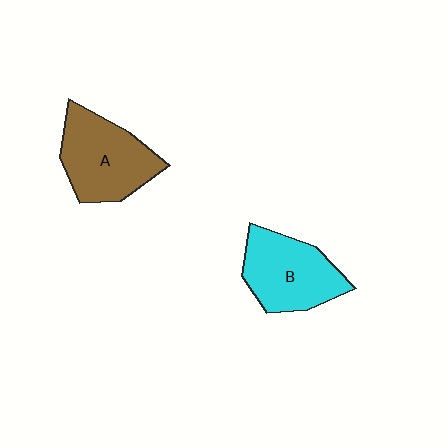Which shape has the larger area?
Shape A (brown).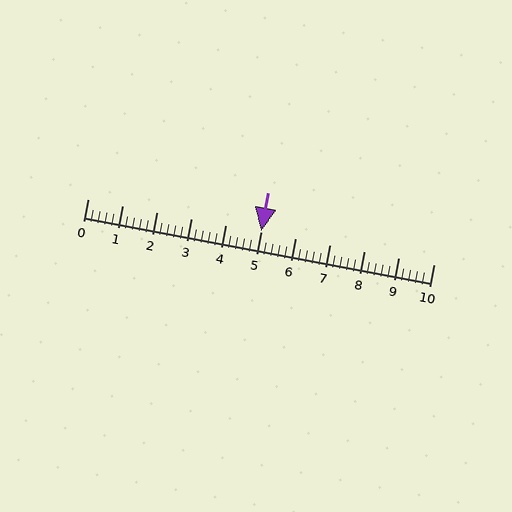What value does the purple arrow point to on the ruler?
The purple arrow points to approximately 5.0.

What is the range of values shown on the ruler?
The ruler shows values from 0 to 10.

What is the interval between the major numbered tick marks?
The major tick marks are spaced 1 units apart.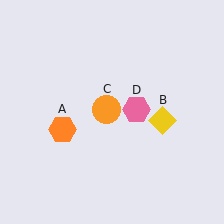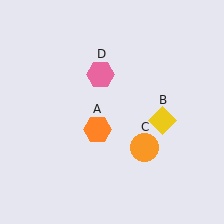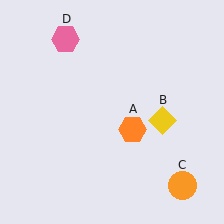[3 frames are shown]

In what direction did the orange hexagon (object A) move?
The orange hexagon (object A) moved right.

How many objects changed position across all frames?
3 objects changed position: orange hexagon (object A), orange circle (object C), pink hexagon (object D).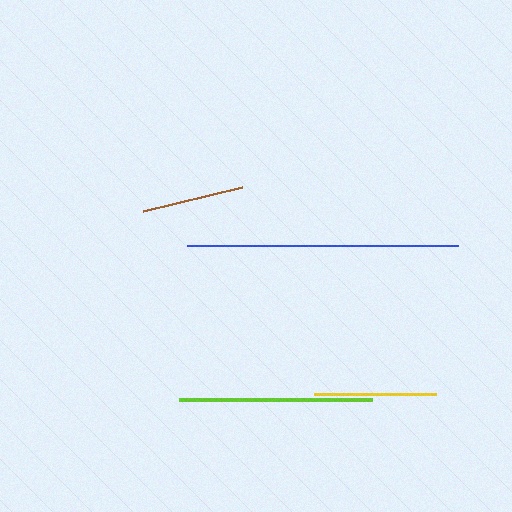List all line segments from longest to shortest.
From longest to shortest: blue, lime, yellow, brown.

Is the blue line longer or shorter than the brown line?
The blue line is longer than the brown line.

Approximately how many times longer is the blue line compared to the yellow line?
The blue line is approximately 2.2 times the length of the yellow line.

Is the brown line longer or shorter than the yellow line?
The yellow line is longer than the brown line.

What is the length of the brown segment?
The brown segment is approximately 102 pixels long.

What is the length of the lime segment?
The lime segment is approximately 192 pixels long.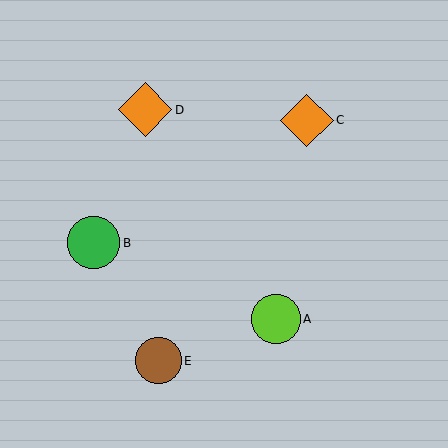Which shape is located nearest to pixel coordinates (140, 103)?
The orange diamond (labeled D) at (145, 110) is nearest to that location.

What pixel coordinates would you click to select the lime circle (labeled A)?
Click at (276, 319) to select the lime circle A.